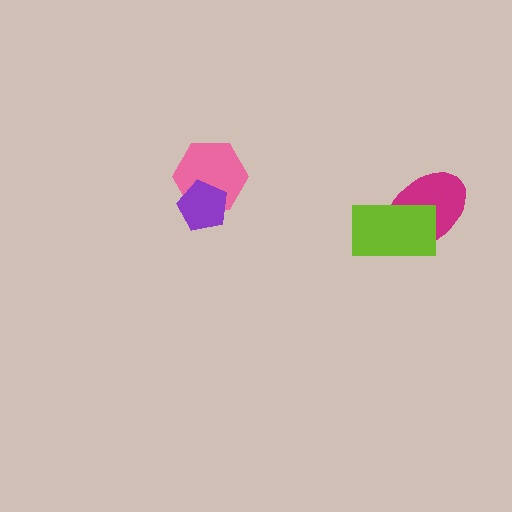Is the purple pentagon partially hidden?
No, no other shape covers it.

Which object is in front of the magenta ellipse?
The lime rectangle is in front of the magenta ellipse.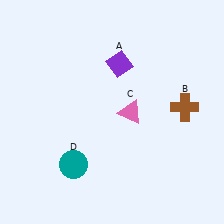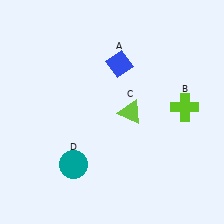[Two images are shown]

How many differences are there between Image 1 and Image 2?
There are 3 differences between the two images.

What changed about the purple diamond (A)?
In Image 1, A is purple. In Image 2, it changed to blue.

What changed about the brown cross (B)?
In Image 1, B is brown. In Image 2, it changed to lime.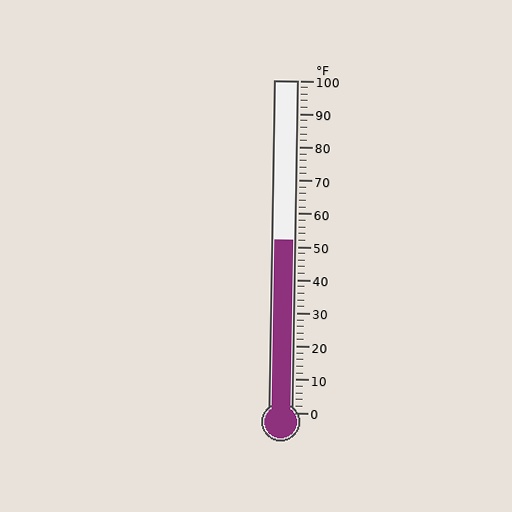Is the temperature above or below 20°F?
The temperature is above 20°F.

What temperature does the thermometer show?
The thermometer shows approximately 52°F.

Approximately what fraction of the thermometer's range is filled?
The thermometer is filled to approximately 50% of its range.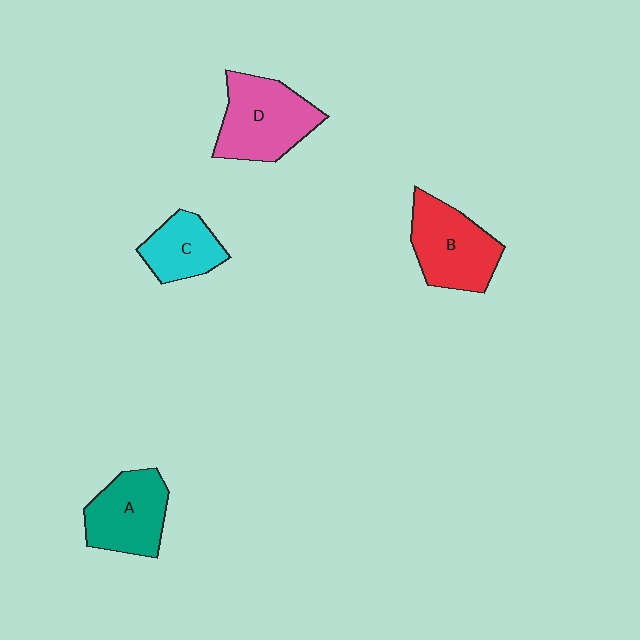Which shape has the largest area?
Shape D (pink).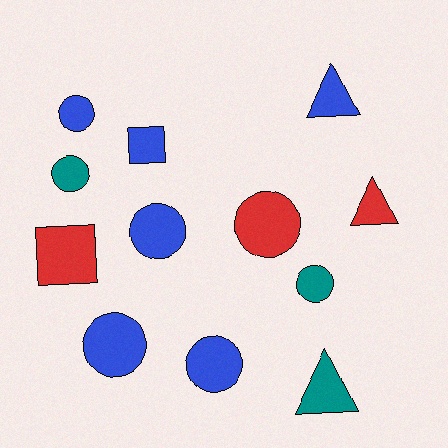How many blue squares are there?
There is 1 blue square.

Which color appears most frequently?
Blue, with 6 objects.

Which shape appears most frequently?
Circle, with 7 objects.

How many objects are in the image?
There are 12 objects.